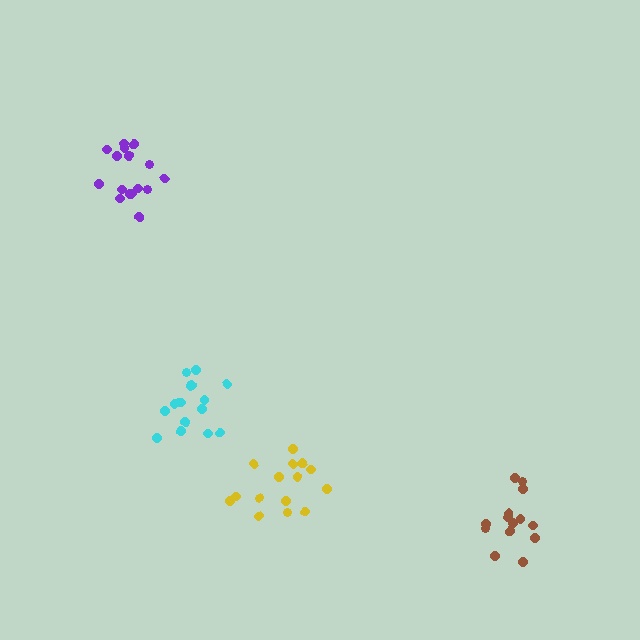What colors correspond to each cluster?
The clusters are colored: yellow, brown, purple, cyan.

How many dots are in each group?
Group 1: 15 dots, Group 2: 14 dots, Group 3: 16 dots, Group 4: 16 dots (61 total).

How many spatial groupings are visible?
There are 4 spatial groupings.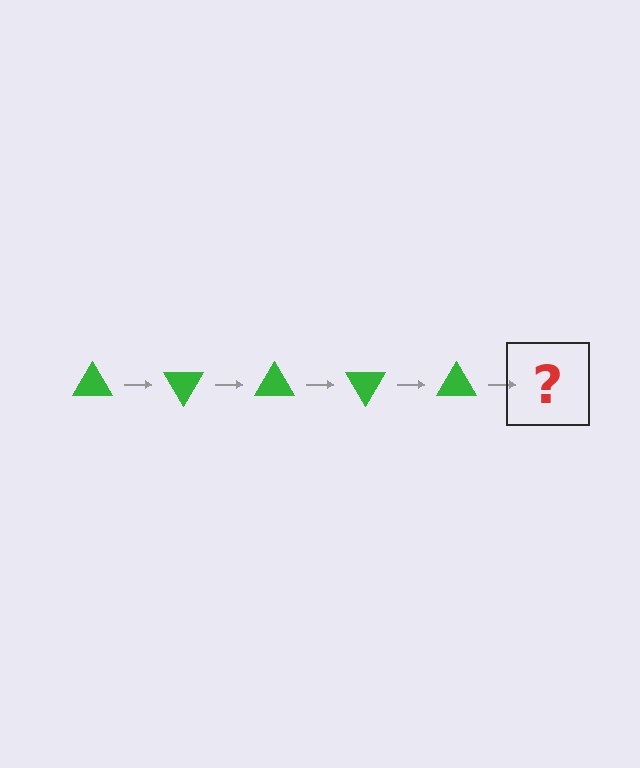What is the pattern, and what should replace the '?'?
The pattern is that the triangle rotates 60 degrees each step. The '?' should be a green triangle rotated 300 degrees.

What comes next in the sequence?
The next element should be a green triangle rotated 300 degrees.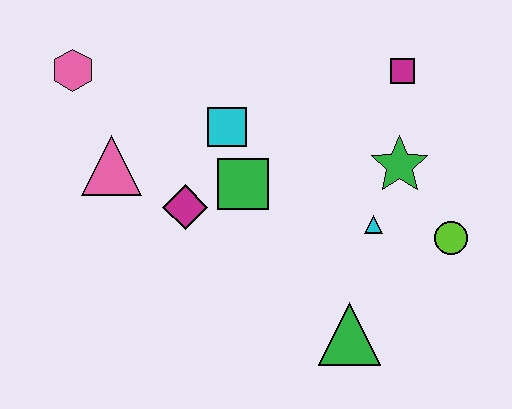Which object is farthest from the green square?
The lime circle is farthest from the green square.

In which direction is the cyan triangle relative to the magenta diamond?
The cyan triangle is to the right of the magenta diamond.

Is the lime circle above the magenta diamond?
No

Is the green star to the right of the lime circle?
No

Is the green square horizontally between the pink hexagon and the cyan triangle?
Yes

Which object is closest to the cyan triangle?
The green star is closest to the cyan triangle.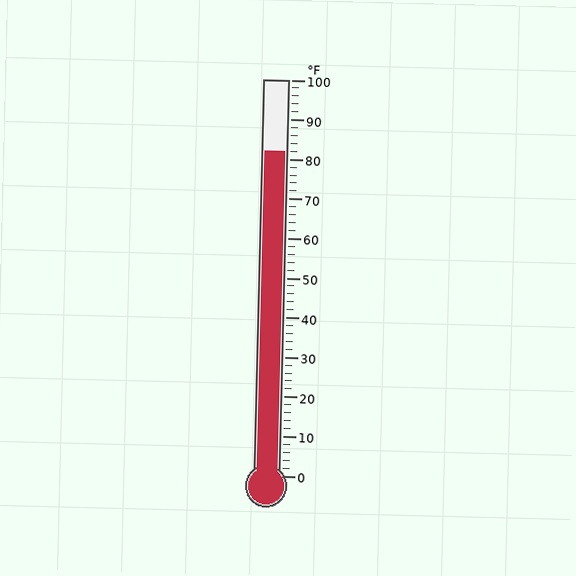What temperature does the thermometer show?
The thermometer shows approximately 82°F.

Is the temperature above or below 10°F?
The temperature is above 10°F.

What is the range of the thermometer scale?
The thermometer scale ranges from 0°F to 100°F.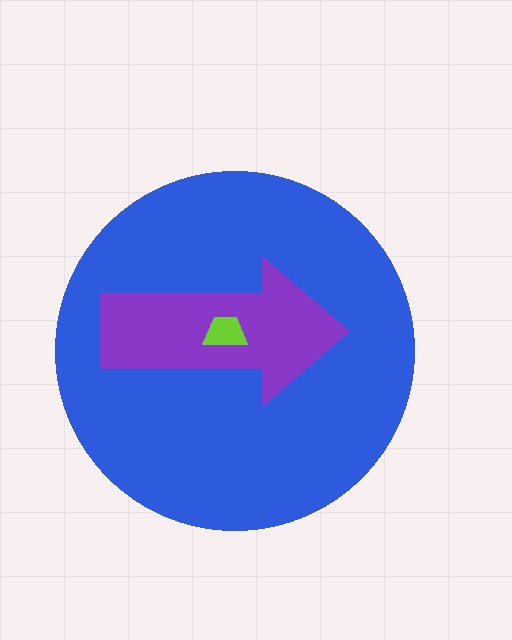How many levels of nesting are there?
3.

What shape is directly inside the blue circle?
The purple arrow.